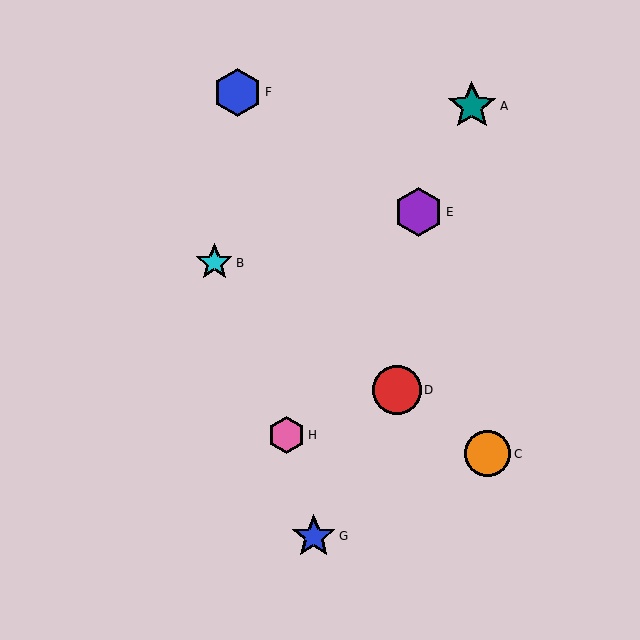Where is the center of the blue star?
The center of the blue star is at (314, 536).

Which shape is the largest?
The teal star (labeled A) is the largest.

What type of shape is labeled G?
Shape G is a blue star.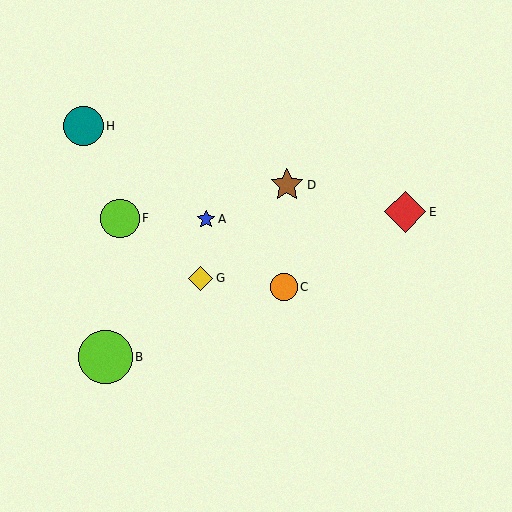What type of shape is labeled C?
Shape C is an orange circle.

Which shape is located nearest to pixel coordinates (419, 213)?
The red diamond (labeled E) at (405, 212) is nearest to that location.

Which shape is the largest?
The lime circle (labeled B) is the largest.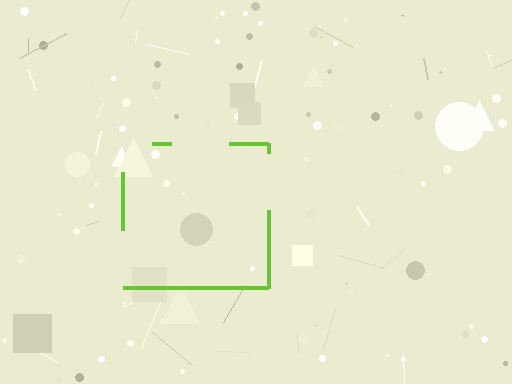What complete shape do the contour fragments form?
The contour fragments form a square.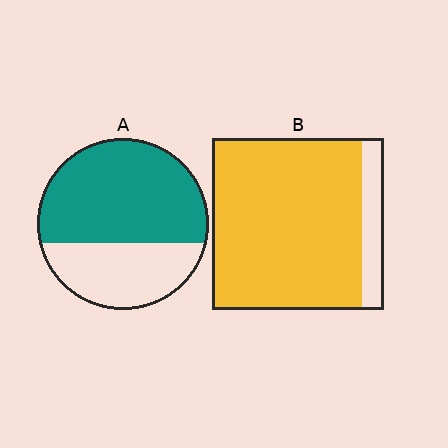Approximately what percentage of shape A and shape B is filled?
A is approximately 65% and B is approximately 85%.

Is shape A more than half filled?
Yes.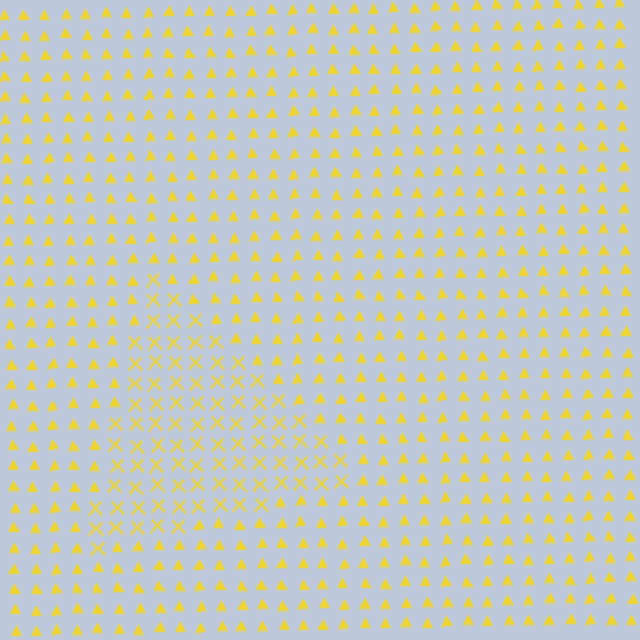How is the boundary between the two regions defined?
The boundary is defined by a change in element shape: X marks inside vs. triangles outside. All elements share the same color and spacing.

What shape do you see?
I see a triangle.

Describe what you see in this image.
The image is filled with small yellow elements arranged in a uniform grid. A triangle-shaped region contains X marks, while the surrounding area contains triangles. The boundary is defined purely by the change in element shape.